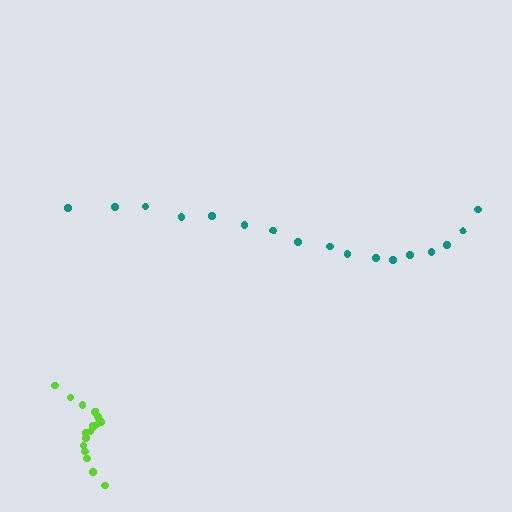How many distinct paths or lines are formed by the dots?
There are 2 distinct paths.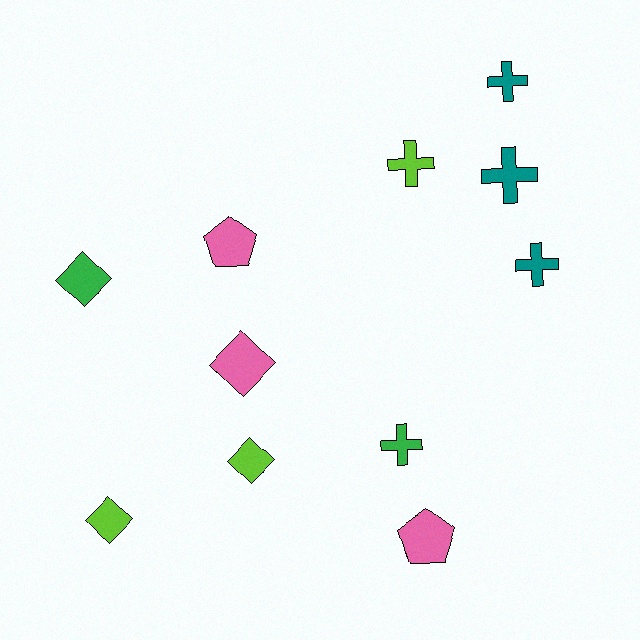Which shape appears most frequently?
Cross, with 5 objects.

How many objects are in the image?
There are 11 objects.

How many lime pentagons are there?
There are no lime pentagons.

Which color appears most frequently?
Lime, with 3 objects.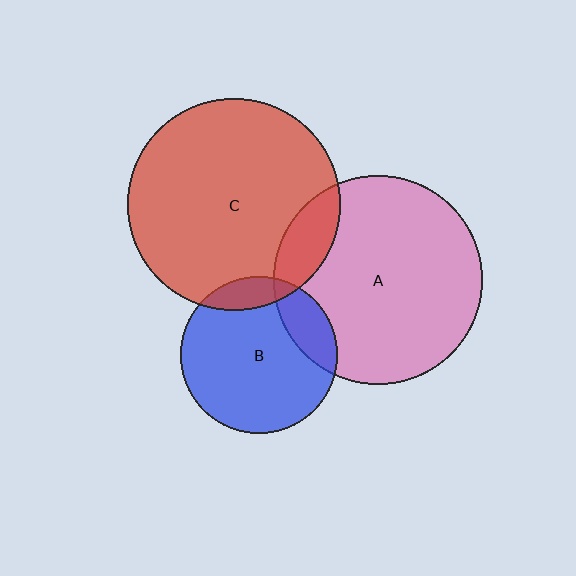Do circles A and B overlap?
Yes.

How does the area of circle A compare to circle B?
Approximately 1.8 times.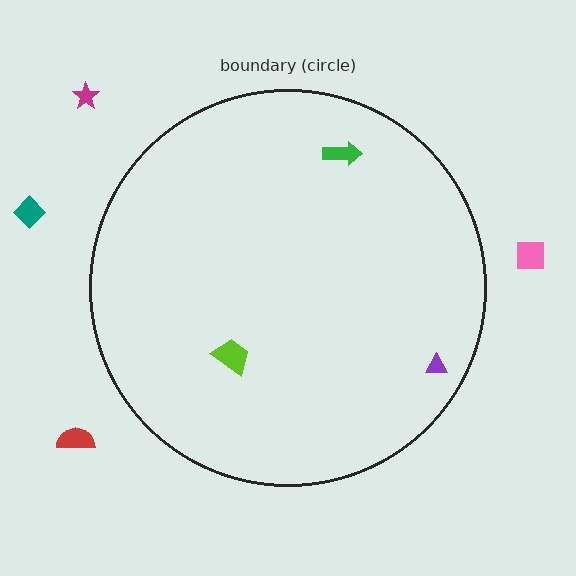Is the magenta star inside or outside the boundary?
Outside.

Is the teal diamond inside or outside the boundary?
Outside.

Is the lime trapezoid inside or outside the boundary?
Inside.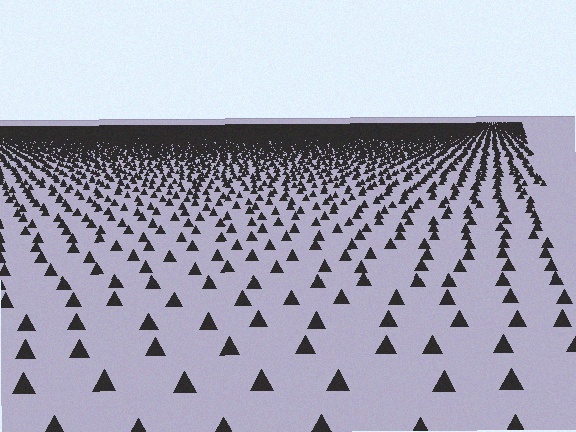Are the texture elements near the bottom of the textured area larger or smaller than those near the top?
Larger. Near the bottom, elements are closer to the viewer and appear at a bigger on-screen size.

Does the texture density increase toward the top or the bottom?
Density increases toward the top.